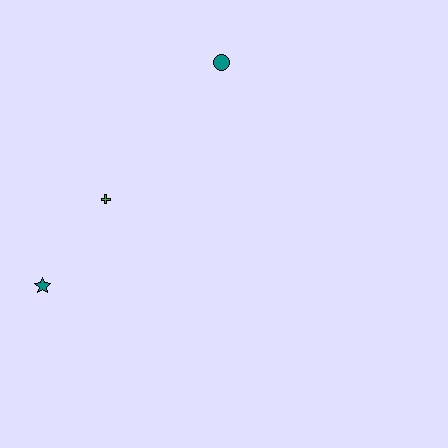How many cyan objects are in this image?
There are no cyan objects.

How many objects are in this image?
There are 3 objects.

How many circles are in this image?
There is 1 circle.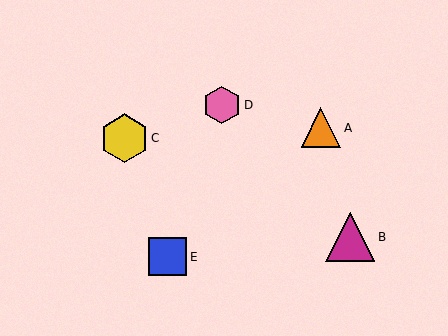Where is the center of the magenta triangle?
The center of the magenta triangle is at (350, 237).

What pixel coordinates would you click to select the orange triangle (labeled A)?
Click at (321, 128) to select the orange triangle A.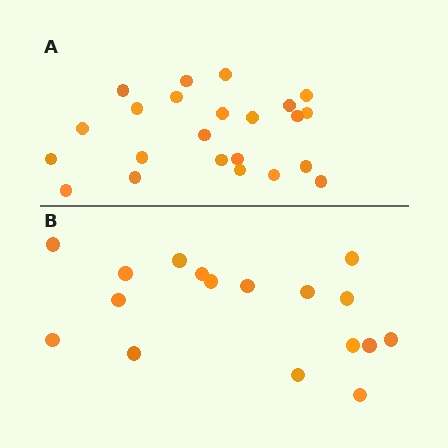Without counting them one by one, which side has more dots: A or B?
Region A (the top region) has more dots.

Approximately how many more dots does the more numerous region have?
Region A has about 6 more dots than region B.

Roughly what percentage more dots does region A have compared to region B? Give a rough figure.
About 35% more.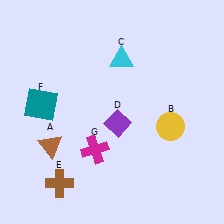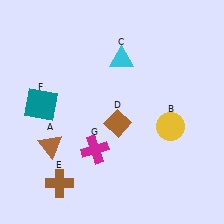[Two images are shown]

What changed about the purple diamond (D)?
In Image 1, D is purple. In Image 2, it changed to brown.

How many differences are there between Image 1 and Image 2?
There is 1 difference between the two images.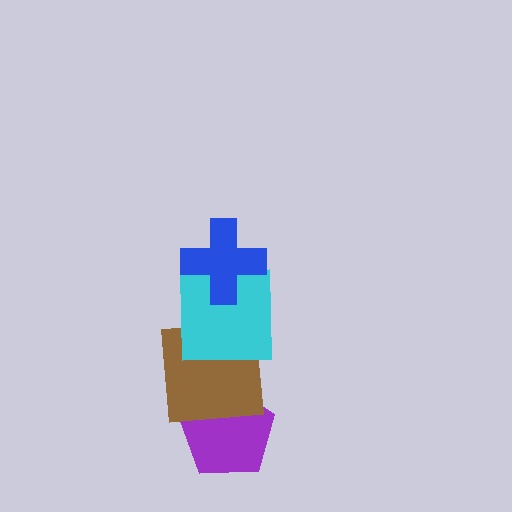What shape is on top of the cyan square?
The blue cross is on top of the cyan square.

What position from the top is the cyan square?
The cyan square is 2nd from the top.